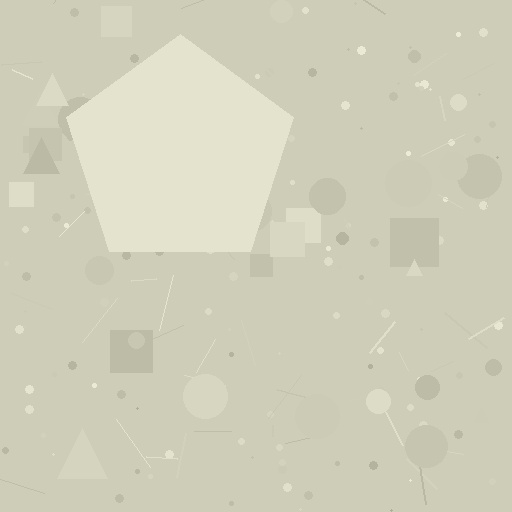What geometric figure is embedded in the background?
A pentagon is embedded in the background.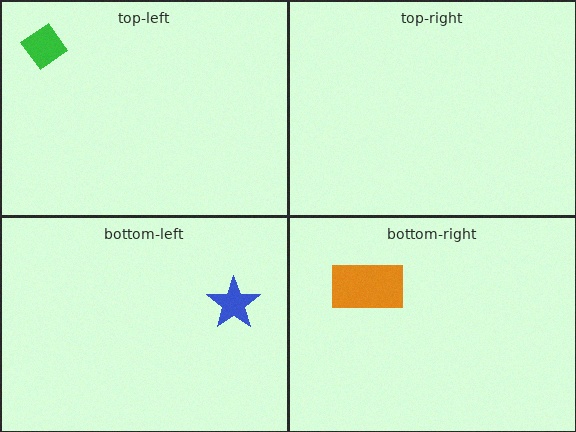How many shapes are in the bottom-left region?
1.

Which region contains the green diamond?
The top-left region.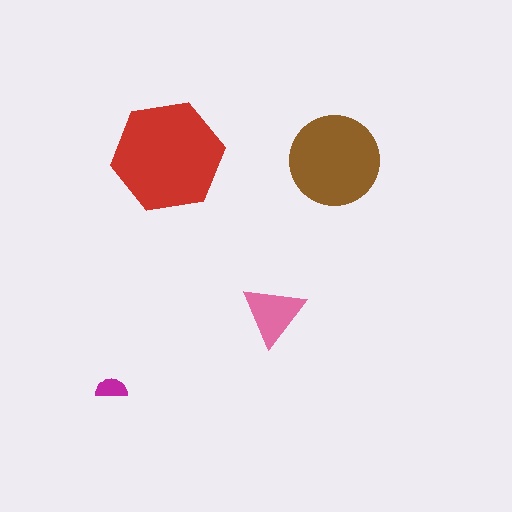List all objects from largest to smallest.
The red hexagon, the brown circle, the pink triangle, the magenta semicircle.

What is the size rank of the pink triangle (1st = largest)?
3rd.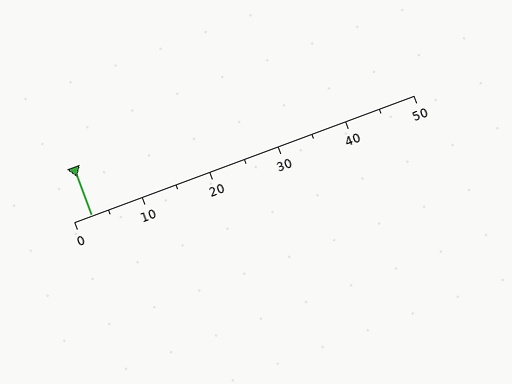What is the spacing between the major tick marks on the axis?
The major ticks are spaced 10 apart.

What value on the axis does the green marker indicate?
The marker indicates approximately 2.5.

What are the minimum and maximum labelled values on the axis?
The axis runs from 0 to 50.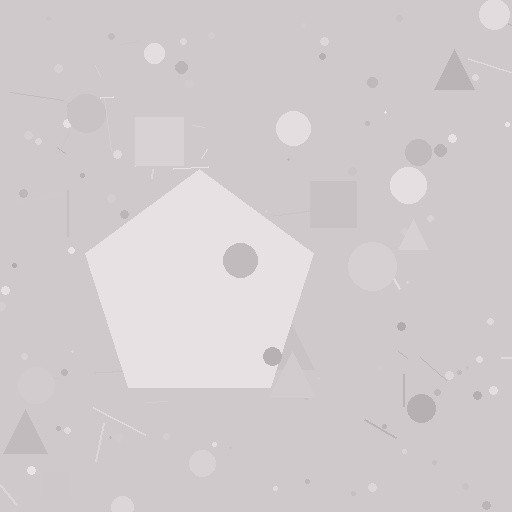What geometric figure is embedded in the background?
A pentagon is embedded in the background.